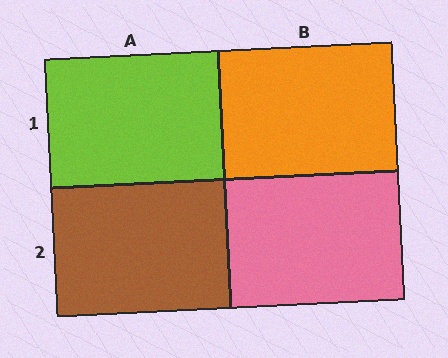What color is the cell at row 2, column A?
Brown.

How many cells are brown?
1 cell is brown.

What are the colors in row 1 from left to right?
Lime, orange.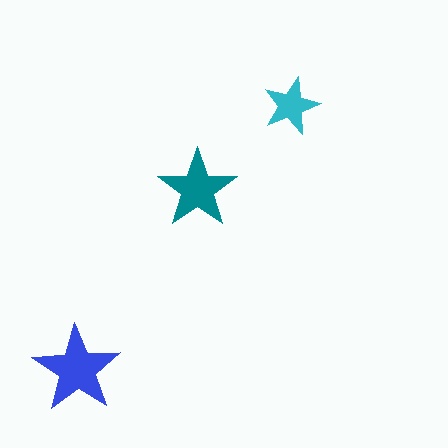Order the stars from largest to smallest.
the blue one, the teal one, the cyan one.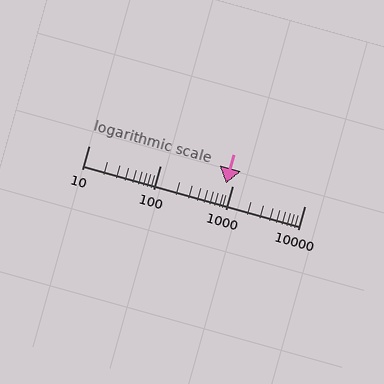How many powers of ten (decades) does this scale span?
The scale spans 3 decades, from 10 to 10000.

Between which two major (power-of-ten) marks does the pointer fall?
The pointer is between 100 and 1000.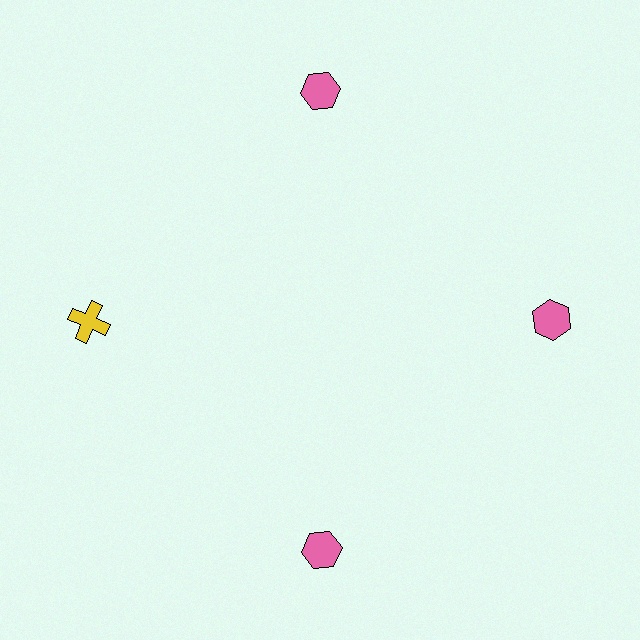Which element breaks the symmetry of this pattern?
The yellow cross at roughly the 9 o'clock position breaks the symmetry. All other shapes are pink hexagons.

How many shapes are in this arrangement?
There are 4 shapes arranged in a ring pattern.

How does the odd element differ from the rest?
It differs in both color (yellow instead of pink) and shape (cross instead of hexagon).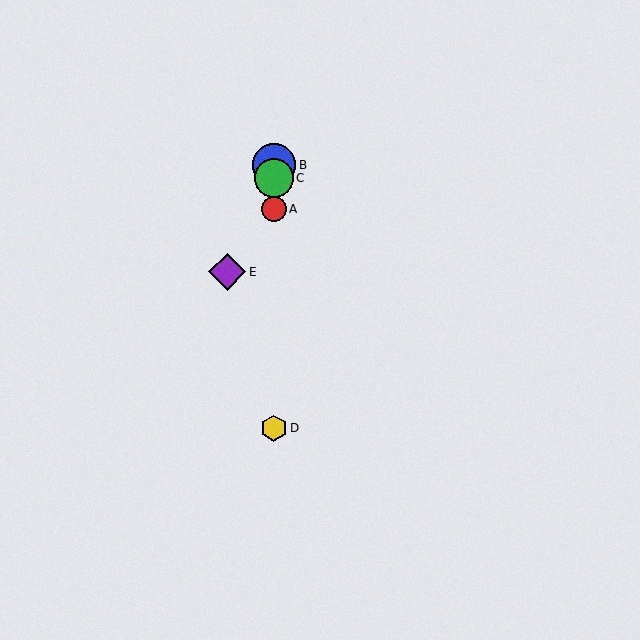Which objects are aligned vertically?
Objects A, B, C, D are aligned vertically.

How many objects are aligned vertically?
4 objects (A, B, C, D) are aligned vertically.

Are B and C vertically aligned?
Yes, both are at x≈274.